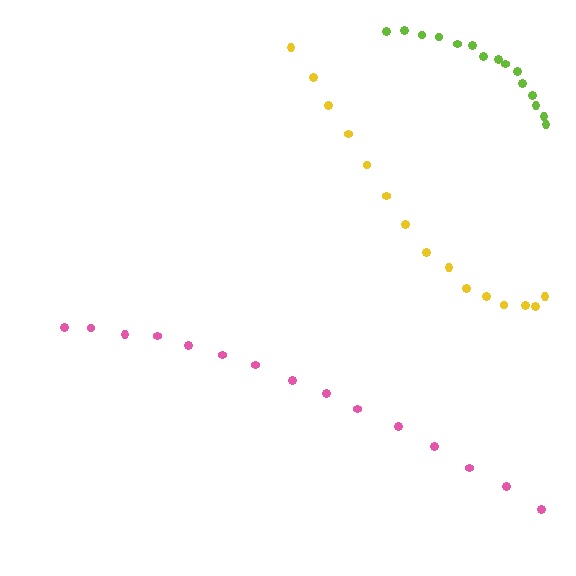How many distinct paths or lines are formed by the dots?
There are 3 distinct paths.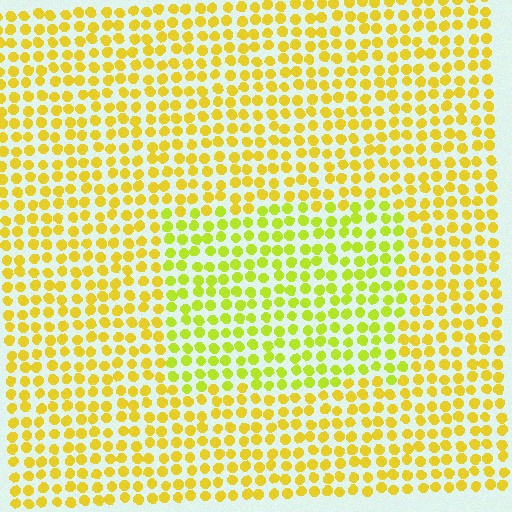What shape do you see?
I see a rectangle.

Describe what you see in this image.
The image is filled with small yellow elements in a uniform arrangement. A rectangle-shaped region is visible where the elements are tinted to a slightly different hue, forming a subtle color boundary.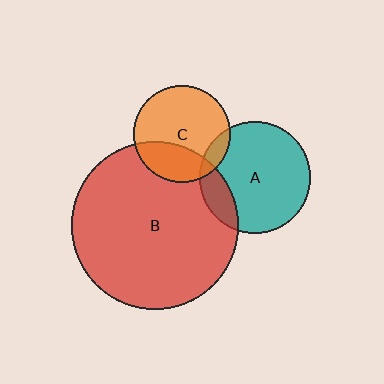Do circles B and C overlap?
Yes.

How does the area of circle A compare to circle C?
Approximately 1.3 times.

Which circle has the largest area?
Circle B (red).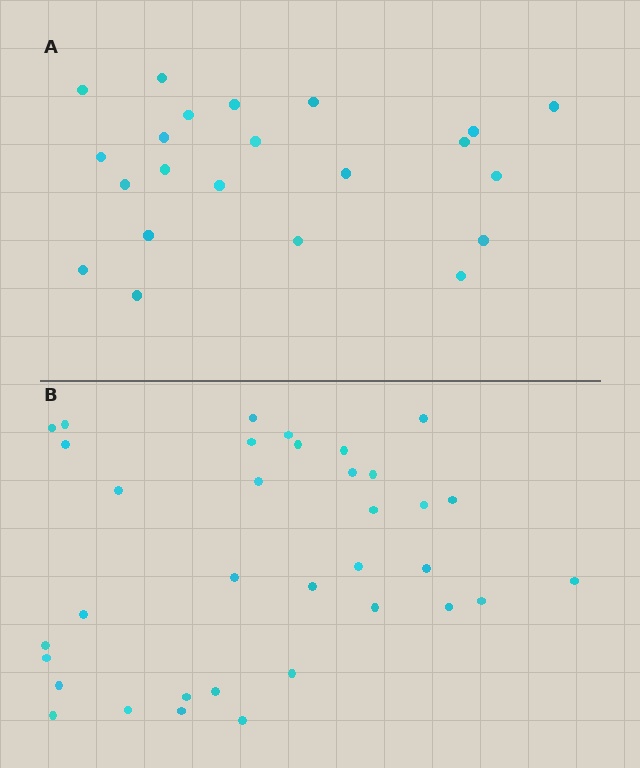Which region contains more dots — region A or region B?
Region B (the bottom region) has more dots.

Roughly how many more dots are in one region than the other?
Region B has approximately 15 more dots than region A.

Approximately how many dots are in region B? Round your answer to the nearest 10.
About 40 dots. (The exact count is 35, which rounds to 40.)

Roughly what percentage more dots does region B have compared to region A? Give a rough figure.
About 60% more.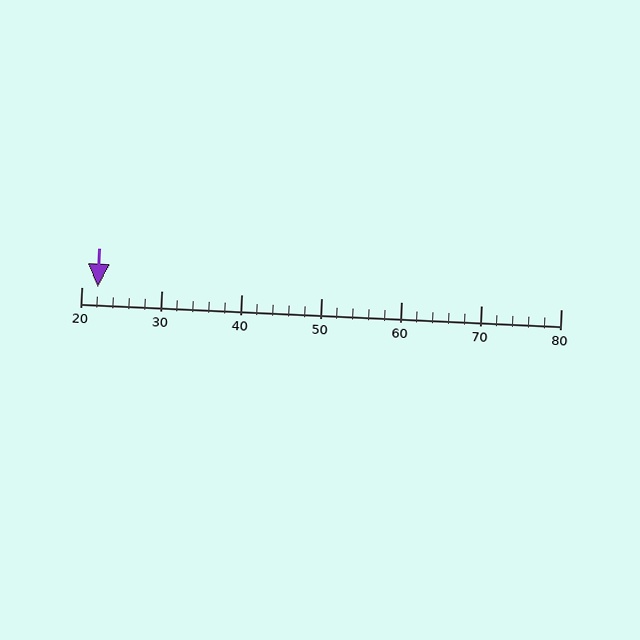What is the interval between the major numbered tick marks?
The major tick marks are spaced 10 units apart.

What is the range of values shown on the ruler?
The ruler shows values from 20 to 80.